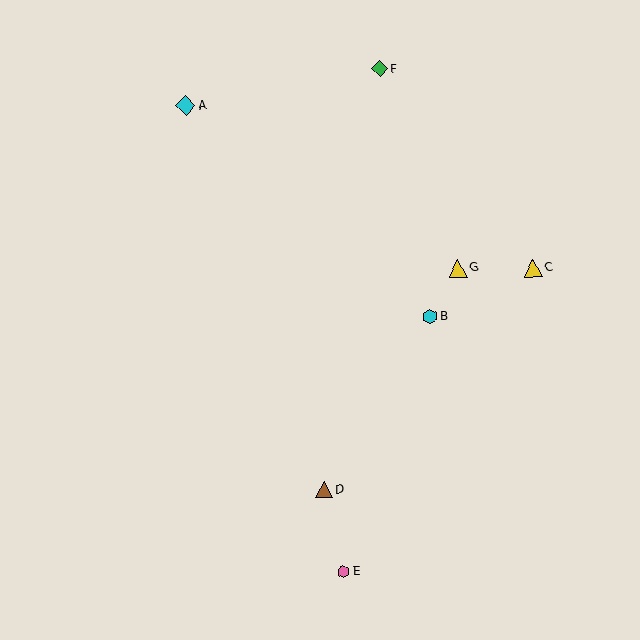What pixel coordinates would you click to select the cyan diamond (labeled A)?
Click at (185, 106) to select the cyan diamond A.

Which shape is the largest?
The cyan diamond (labeled A) is the largest.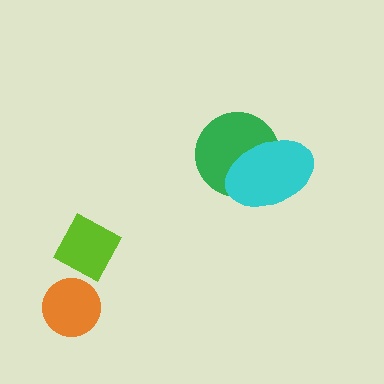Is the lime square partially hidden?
No, no other shape covers it.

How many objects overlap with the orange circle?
0 objects overlap with the orange circle.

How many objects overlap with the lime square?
0 objects overlap with the lime square.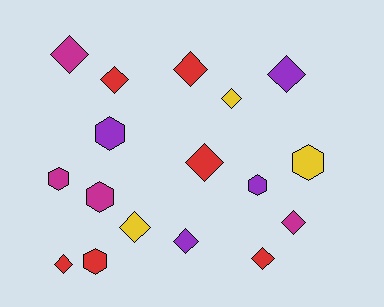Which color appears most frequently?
Red, with 6 objects.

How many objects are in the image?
There are 17 objects.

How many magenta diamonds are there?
There are 2 magenta diamonds.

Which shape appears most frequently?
Diamond, with 11 objects.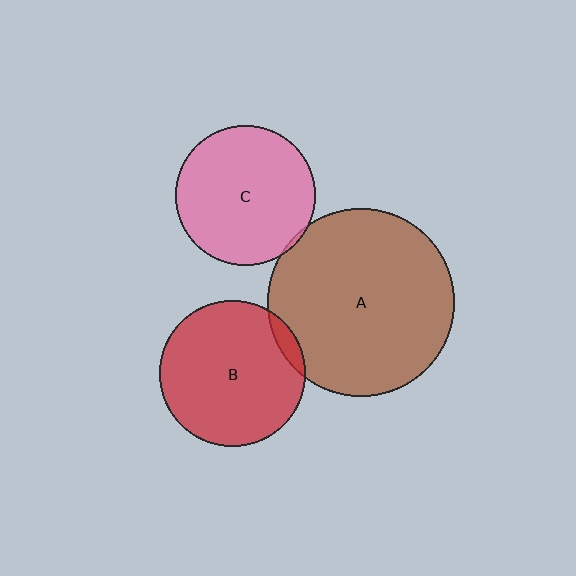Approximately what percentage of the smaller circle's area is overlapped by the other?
Approximately 5%.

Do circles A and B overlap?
Yes.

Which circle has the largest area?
Circle A (brown).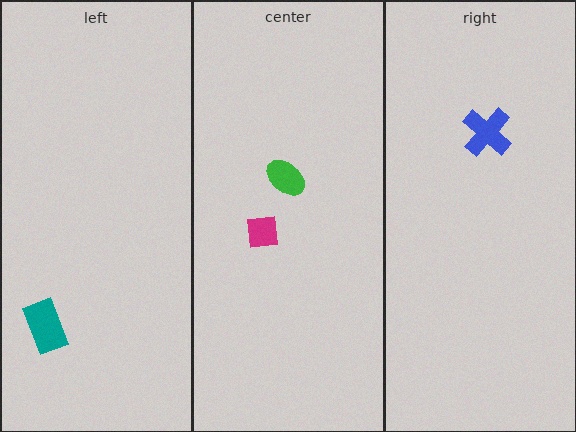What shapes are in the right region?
The blue cross.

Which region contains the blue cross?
The right region.